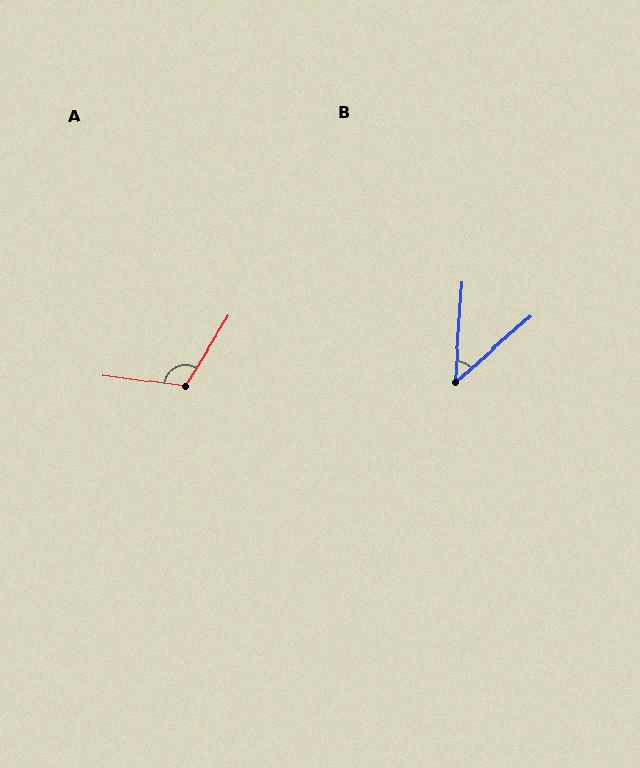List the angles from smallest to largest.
B (45°), A (115°).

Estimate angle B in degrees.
Approximately 45 degrees.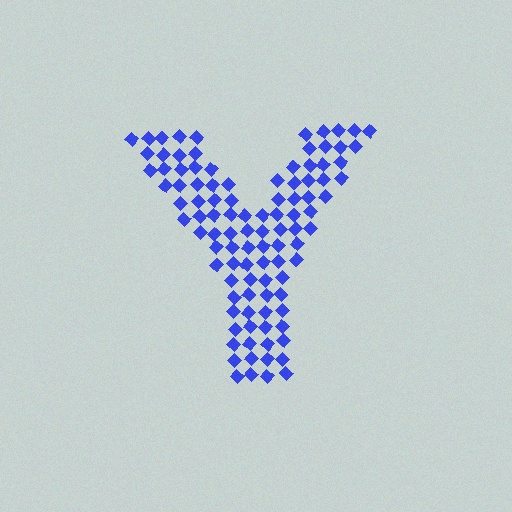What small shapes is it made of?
It is made of small diamonds.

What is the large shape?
The large shape is the letter Y.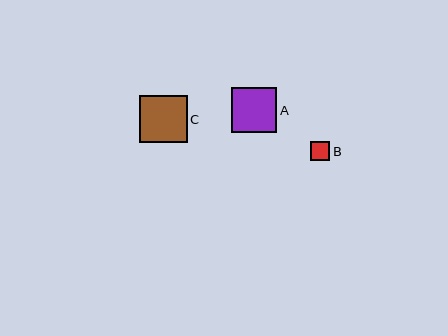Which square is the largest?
Square C is the largest with a size of approximately 47 pixels.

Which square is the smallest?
Square B is the smallest with a size of approximately 20 pixels.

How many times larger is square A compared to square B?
Square A is approximately 2.3 times the size of square B.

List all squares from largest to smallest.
From largest to smallest: C, A, B.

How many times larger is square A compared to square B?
Square A is approximately 2.3 times the size of square B.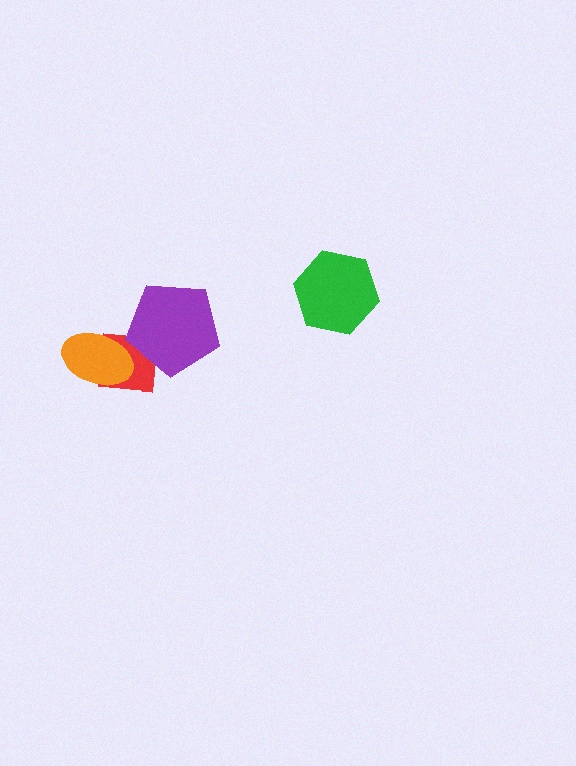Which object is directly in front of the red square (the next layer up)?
The purple pentagon is directly in front of the red square.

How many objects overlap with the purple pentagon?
1 object overlaps with the purple pentagon.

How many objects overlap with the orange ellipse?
1 object overlaps with the orange ellipse.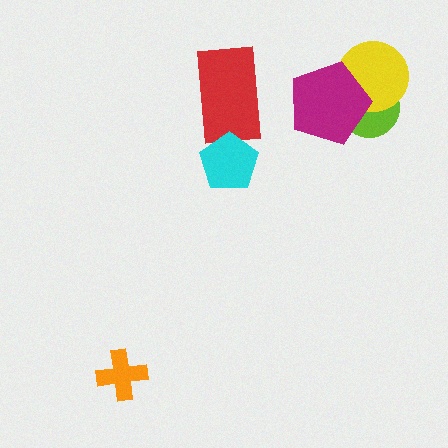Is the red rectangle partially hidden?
Yes, it is partially covered by another shape.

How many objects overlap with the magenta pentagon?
2 objects overlap with the magenta pentagon.